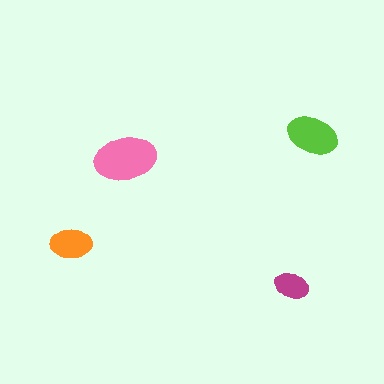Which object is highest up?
The lime ellipse is topmost.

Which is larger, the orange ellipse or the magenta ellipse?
The orange one.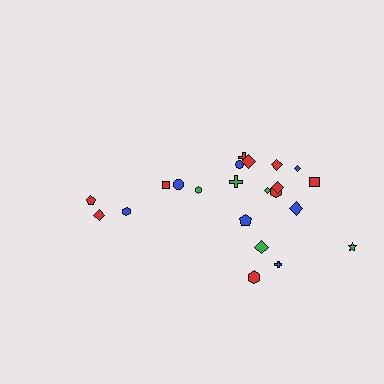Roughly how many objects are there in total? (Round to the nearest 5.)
Roughly 20 objects in total.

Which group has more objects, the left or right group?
The right group.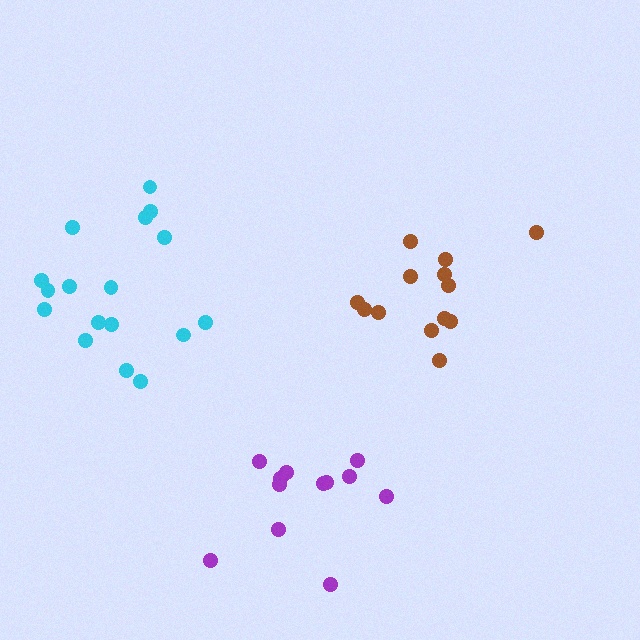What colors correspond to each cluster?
The clusters are colored: brown, purple, cyan.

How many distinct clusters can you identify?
There are 3 distinct clusters.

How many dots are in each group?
Group 1: 13 dots, Group 2: 12 dots, Group 3: 17 dots (42 total).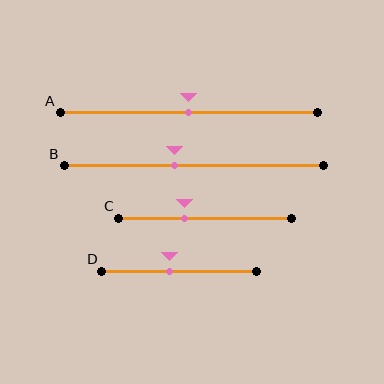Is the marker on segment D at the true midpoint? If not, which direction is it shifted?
No, the marker on segment D is shifted to the left by about 6% of the segment length.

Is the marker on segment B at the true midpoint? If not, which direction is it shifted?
No, the marker on segment B is shifted to the left by about 7% of the segment length.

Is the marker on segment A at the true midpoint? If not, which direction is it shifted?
Yes, the marker on segment A is at the true midpoint.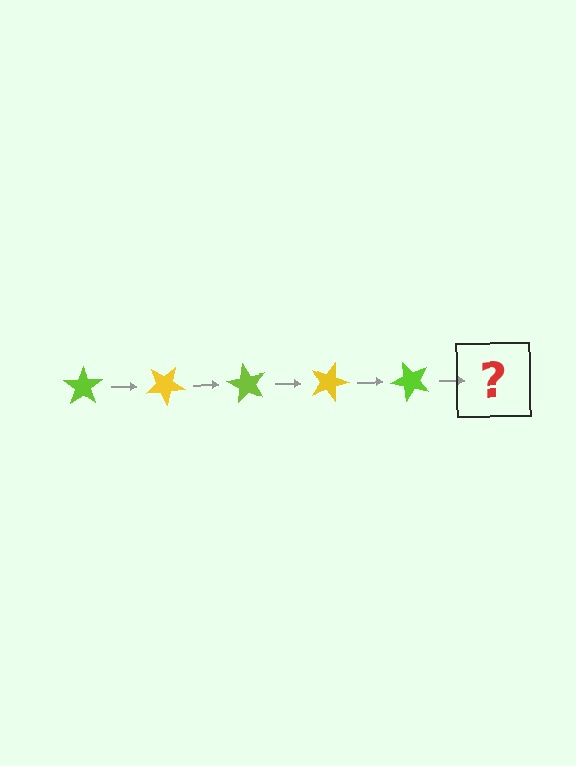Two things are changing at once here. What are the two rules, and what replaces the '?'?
The two rules are that it rotates 30 degrees each step and the color cycles through lime and yellow. The '?' should be a yellow star, rotated 150 degrees from the start.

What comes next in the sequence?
The next element should be a yellow star, rotated 150 degrees from the start.